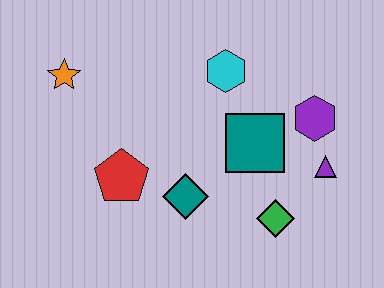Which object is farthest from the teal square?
The orange star is farthest from the teal square.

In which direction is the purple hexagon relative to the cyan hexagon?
The purple hexagon is to the right of the cyan hexagon.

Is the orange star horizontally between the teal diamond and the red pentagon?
No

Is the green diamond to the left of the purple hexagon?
Yes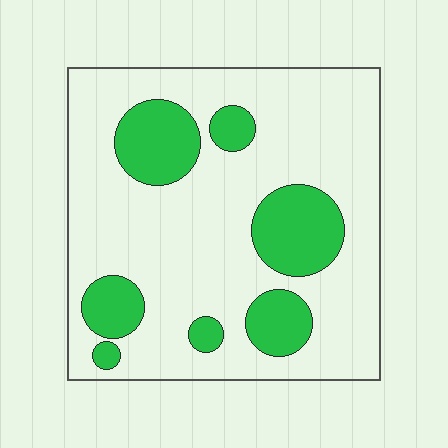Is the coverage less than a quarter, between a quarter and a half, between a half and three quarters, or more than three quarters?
Less than a quarter.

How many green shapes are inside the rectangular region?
7.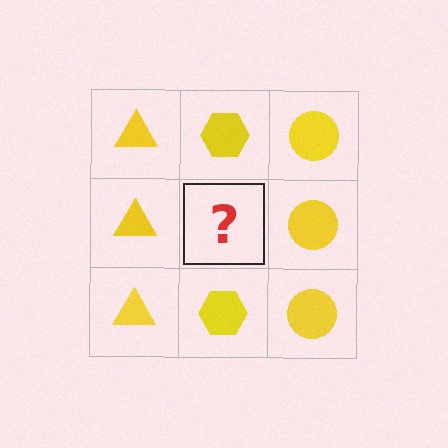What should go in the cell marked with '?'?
The missing cell should contain a yellow hexagon.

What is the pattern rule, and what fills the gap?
The rule is that each column has a consistent shape. The gap should be filled with a yellow hexagon.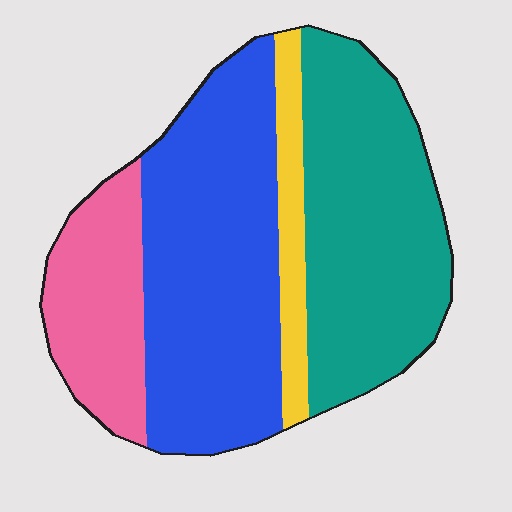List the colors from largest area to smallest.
From largest to smallest: blue, teal, pink, yellow.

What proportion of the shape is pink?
Pink covers roughly 15% of the shape.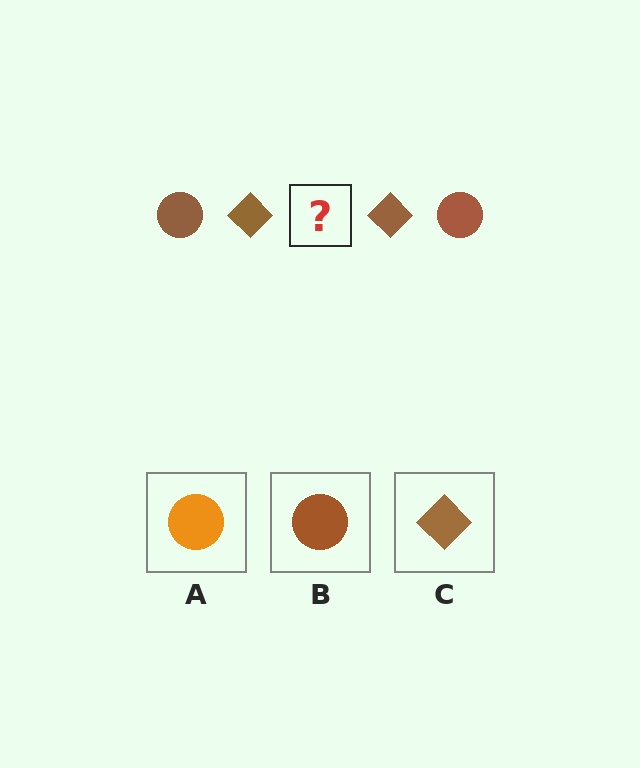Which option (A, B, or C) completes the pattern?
B.